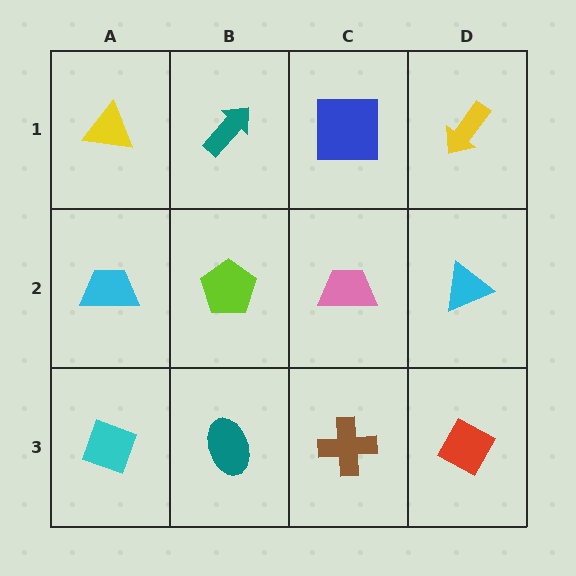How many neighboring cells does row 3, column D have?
2.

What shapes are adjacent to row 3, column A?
A cyan trapezoid (row 2, column A), a teal ellipse (row 3, column B).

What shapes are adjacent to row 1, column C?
A pink trapezoid (row 2, column C), a teal arrow (row 1, column B), a yellow arrow (row 1, column D).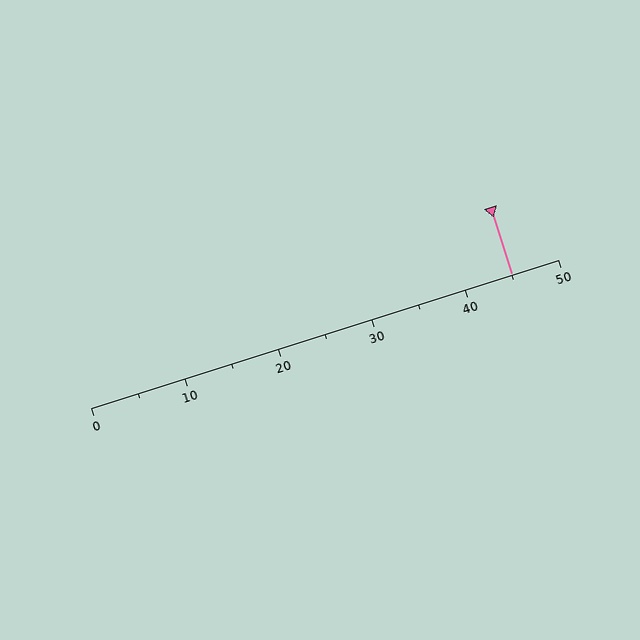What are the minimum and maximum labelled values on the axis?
The axis runs from 0 to 50.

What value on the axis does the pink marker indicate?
The marker indicates approximately 45.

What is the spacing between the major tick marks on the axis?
The major ticks are spaced 10 apart.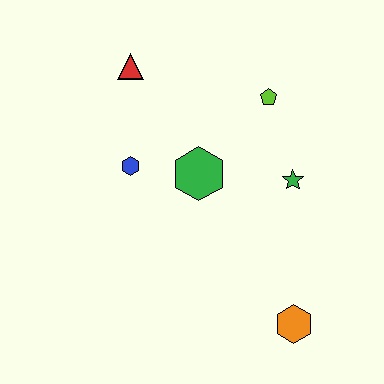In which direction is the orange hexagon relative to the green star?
The orange hexagon is below the green star.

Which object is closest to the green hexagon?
The blue hexagon is closest to the green hexagon.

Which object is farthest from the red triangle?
The orange hexagon is farthest from the red triangle.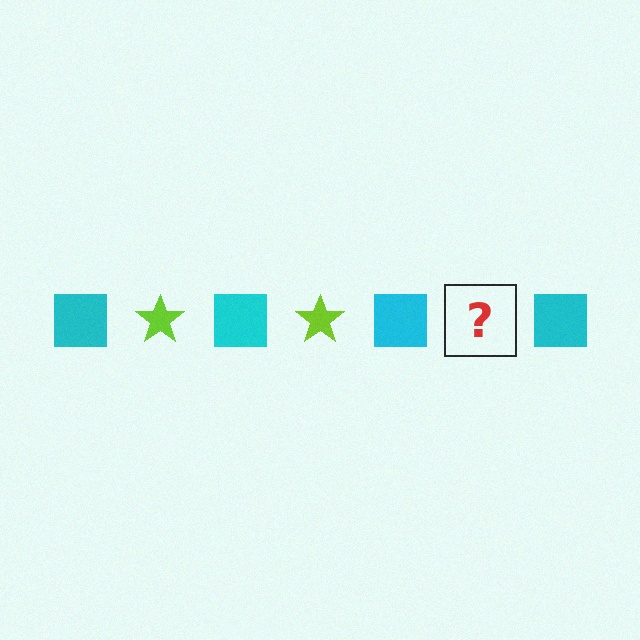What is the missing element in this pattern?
The missing element is a lime star.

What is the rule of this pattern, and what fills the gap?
The rule is that the pattern alternates between cyan square and lime star. The gap should be filled with a lime star.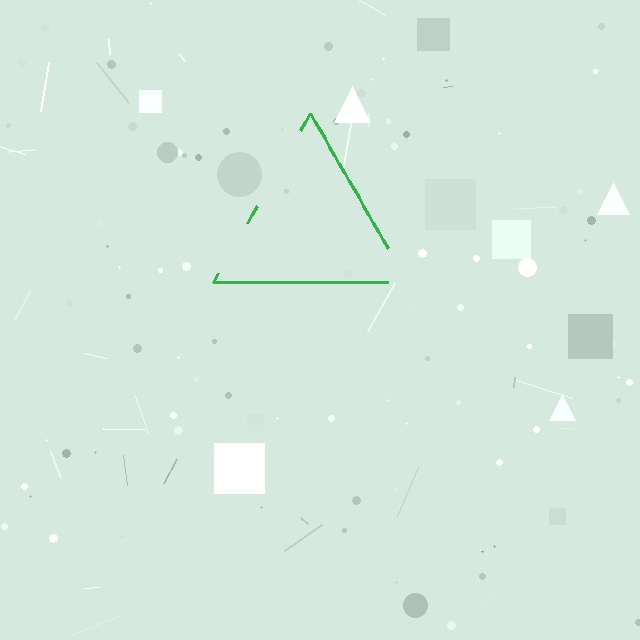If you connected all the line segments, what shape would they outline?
They would outline a triangle.